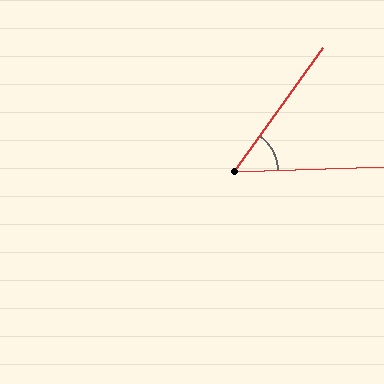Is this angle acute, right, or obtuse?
It is acute.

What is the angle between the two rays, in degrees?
Approximately 53 degrees.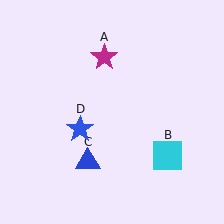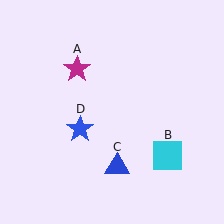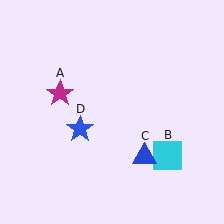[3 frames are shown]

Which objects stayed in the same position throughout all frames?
Cyan square (object B) and blue star (object D) remained stationary.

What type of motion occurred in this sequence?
The magenta star (object A), blue triangle (object C) rotated counterclockwise around the center of the scene.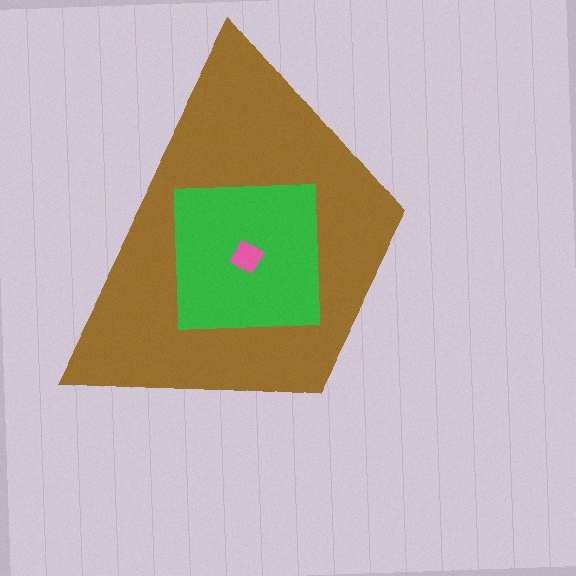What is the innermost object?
The pink diamond.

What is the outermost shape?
The brown trapezoid.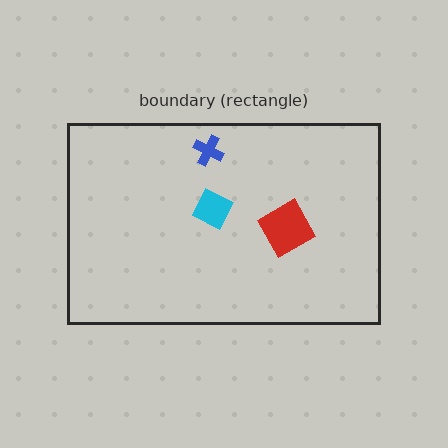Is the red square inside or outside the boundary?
Inside.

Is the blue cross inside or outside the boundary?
Inside.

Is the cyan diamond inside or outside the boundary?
Inside.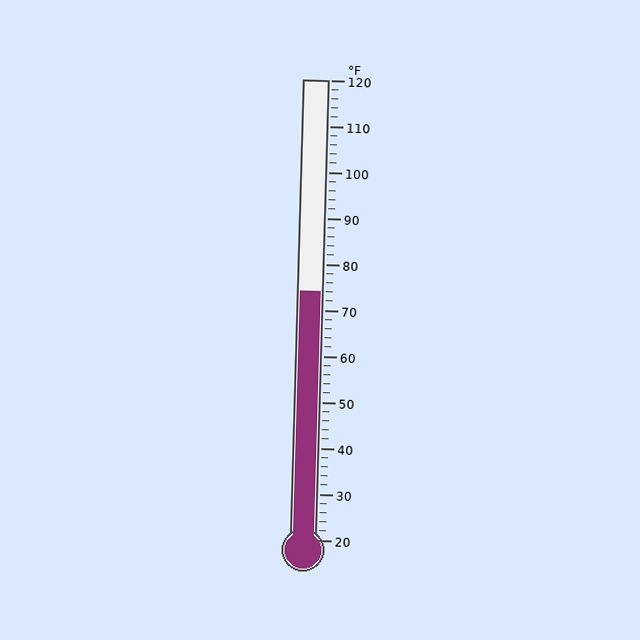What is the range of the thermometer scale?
The thermometer scale ranges from 20°F to 120°F.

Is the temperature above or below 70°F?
The temperature is above 70°F.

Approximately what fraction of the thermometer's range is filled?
The thermometer is filled to approximately 55% of its range.